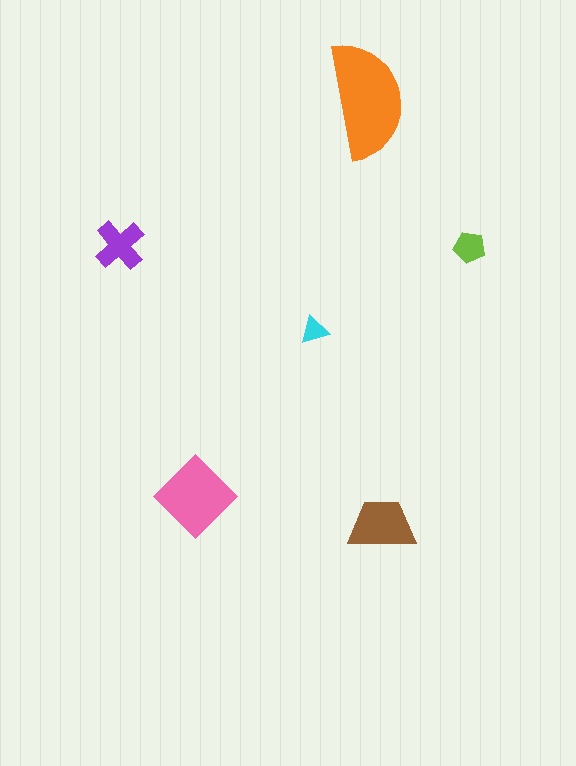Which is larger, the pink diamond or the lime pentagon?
The pink diamond.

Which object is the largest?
The orange semicircle.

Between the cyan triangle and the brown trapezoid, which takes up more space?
The brown trapezoid.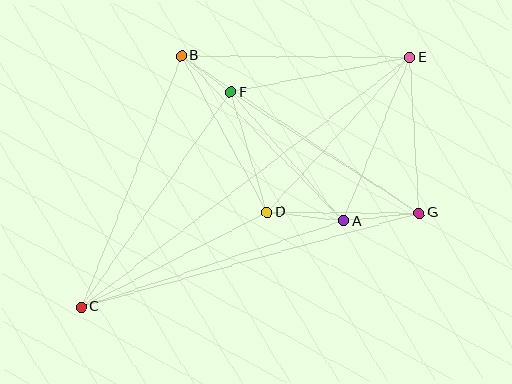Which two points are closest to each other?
Points B and F are closest to each other.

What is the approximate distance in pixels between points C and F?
The distance between C and F is approximately 262 pixels.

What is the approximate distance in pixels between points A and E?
The distance between A and E is approximately 177 pixels.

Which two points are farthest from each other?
Points C and E are farthest from each other.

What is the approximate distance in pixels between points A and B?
The distance between A and B is approximately 231 pixels.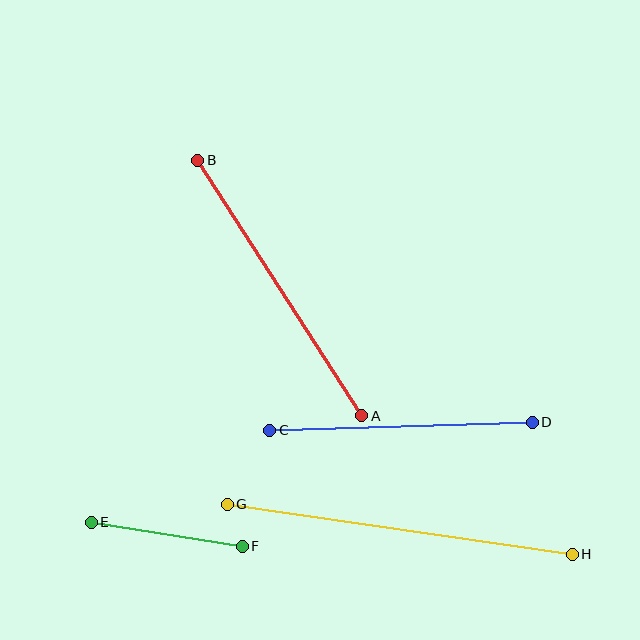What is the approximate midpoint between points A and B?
The midpoint is at approximately (280, 288) pixels.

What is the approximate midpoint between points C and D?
The midpoint is at approximately (401, 426) pixels.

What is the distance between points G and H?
The distance is approximately 349 pixels.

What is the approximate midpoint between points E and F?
The midpoint is at approximately (167, 534) pixels.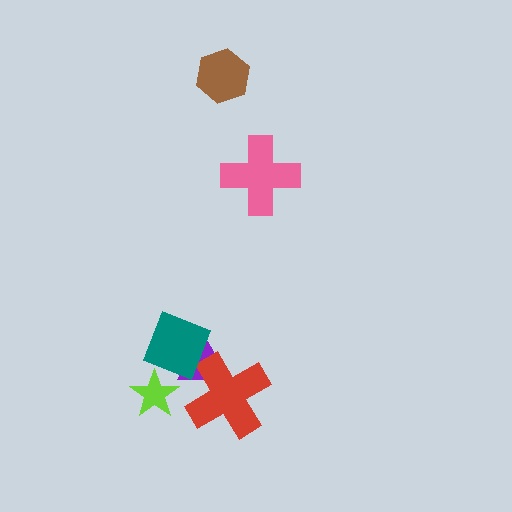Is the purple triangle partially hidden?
Yes, it is partially covered by another shape.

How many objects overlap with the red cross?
1 object overlaps with the red cross.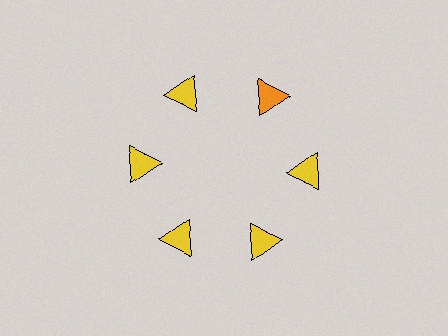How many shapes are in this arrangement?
There are 6 shapes arranged in a ring pattern.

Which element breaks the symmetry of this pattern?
The orange triangle at roughly the 1 o'clock position breaks the symmetry. All other shapes are yellow triangles.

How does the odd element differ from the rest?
It has a different color: orange instead of yellow.